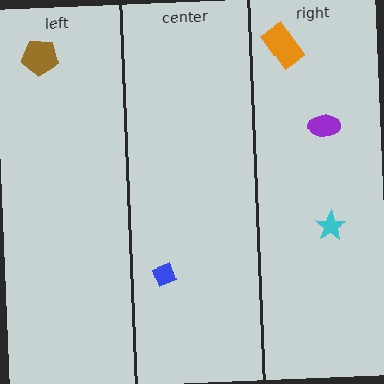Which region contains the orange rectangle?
The right region.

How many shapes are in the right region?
3.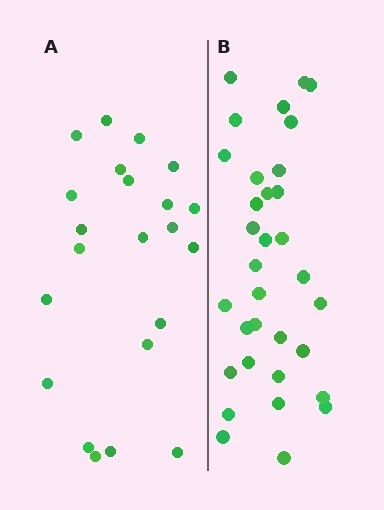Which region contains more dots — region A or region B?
Region B (the right region) has more dots.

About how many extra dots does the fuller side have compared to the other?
Region B has roughly 12 or so more dots than region A.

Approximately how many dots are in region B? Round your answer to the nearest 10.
About 30 dots. (The exact count is 33, which rounds to 30.)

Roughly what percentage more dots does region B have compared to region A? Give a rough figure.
About 50% more.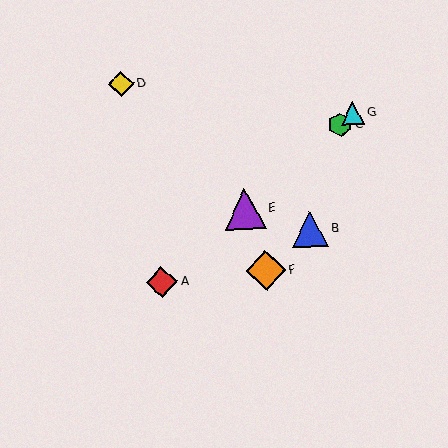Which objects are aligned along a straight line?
Objects A, C, E, G are aligned along a straight line.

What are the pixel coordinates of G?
Object G is at (353, 113).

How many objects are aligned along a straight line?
4 objects (A, C, E, G) are aligned along a straight line.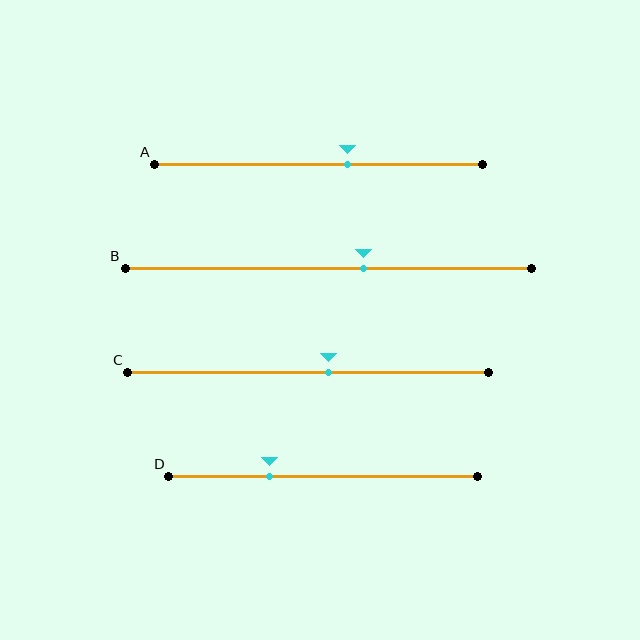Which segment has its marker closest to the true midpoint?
Segment C has its marker closest to the true midpoint.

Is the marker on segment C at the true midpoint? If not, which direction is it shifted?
No, the marker on segment C is shifted to the right by about 6% of the segment length.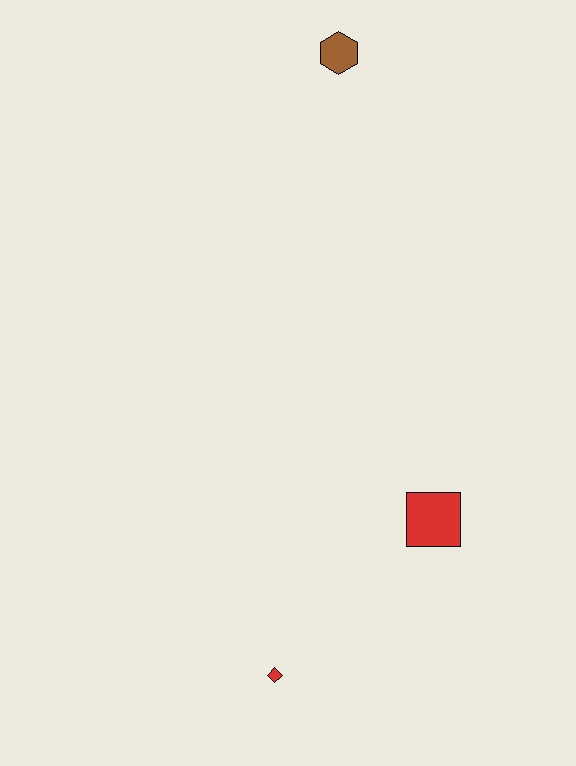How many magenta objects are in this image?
There are no magenta objects.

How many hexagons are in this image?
There is 1 hexagon.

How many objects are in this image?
There are 3 objects.